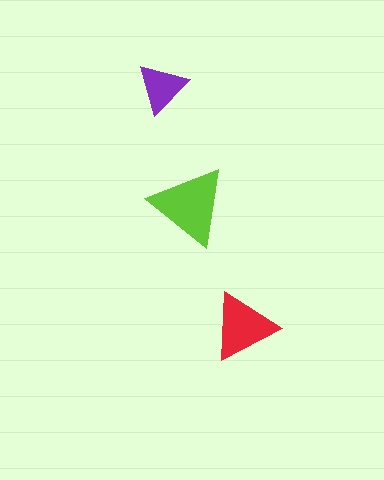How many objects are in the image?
There are 3 objects in the image.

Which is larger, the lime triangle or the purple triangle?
The lime one.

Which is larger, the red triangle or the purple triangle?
The red one.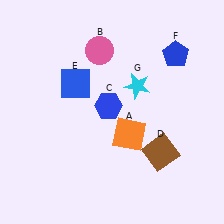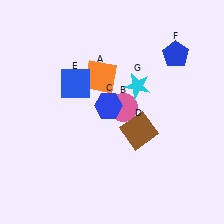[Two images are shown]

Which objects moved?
The objects that moved are: the orange square (A), the pink circle (B), the brown square (D).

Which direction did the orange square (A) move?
The orange square (A) moved up.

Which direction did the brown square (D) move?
The brown square (D) moved left.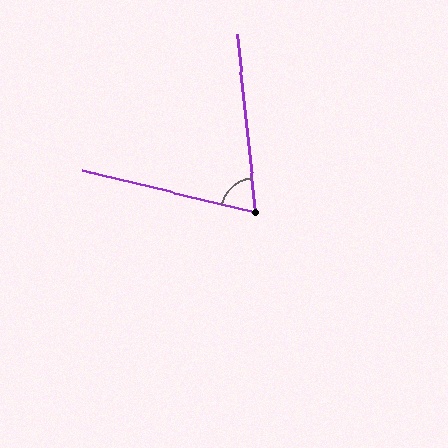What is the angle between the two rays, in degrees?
Approximately 70 degrees.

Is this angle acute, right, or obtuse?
It is acute.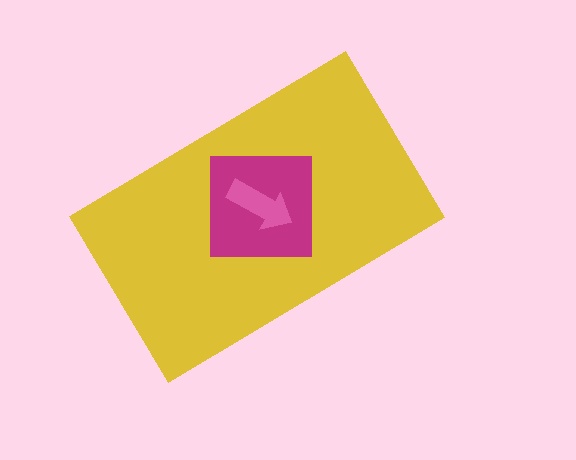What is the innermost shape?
The pink arrow.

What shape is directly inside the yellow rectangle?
The magenta square.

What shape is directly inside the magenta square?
The pink arrow.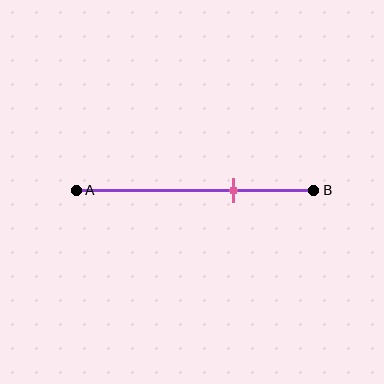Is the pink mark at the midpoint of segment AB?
No, the mark is at about 65% from A, not at the 50% midpoint.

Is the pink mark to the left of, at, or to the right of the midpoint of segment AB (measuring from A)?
The pink mark is to the right of the midpoint of segment AB.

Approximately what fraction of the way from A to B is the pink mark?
The pink mark is approximately 65% of the way from A to B.